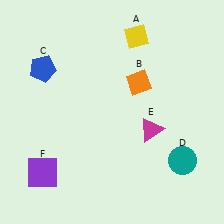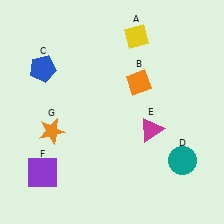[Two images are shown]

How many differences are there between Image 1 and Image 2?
There is 1 difference between the two images.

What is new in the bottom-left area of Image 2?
An orange star (G) was added in the bottom-left area of Image 2.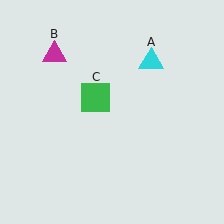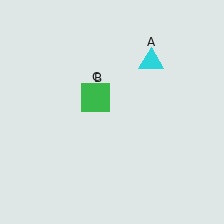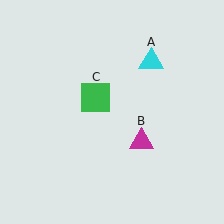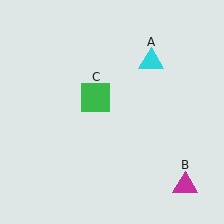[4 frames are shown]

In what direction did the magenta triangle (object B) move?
The magenta triangle (object B) moved down and to the right.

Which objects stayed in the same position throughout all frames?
Cyan triangle (object A) and green square (object C) remained stationary.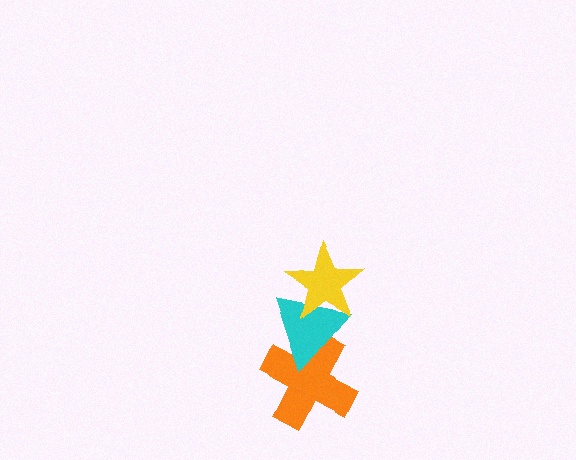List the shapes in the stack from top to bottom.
From top to bottom: the yellow star, the cyan triangle, the orange cross.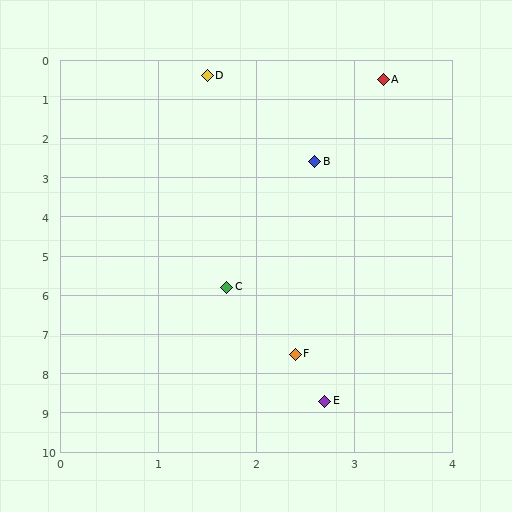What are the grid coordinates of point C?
Point C is at approximately (1.7, 5.8).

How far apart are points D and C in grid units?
Points D and C are about 5.4 grid units apart.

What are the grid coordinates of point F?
Point F is at approximately (2.4, 7.5).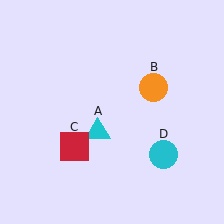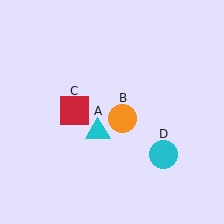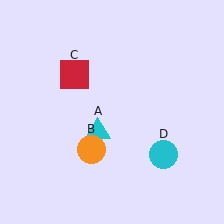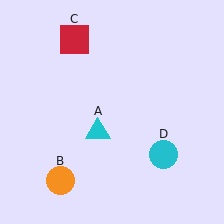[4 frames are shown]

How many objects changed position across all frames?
2 objects changed position: orange circle (object B), red square (object C).